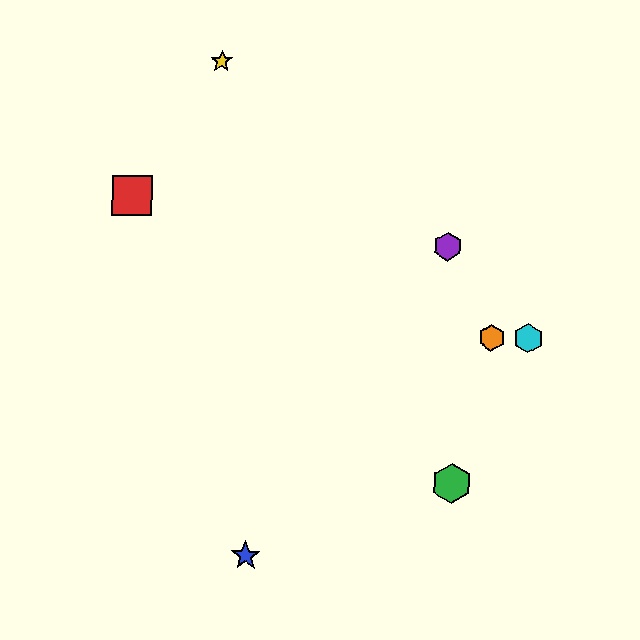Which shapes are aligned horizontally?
The orange hexagon, the cyan hexagon are aligned horizontally.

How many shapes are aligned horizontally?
2 shapes (the orange hexagon, the cyan hexagon) are aligned horizontally.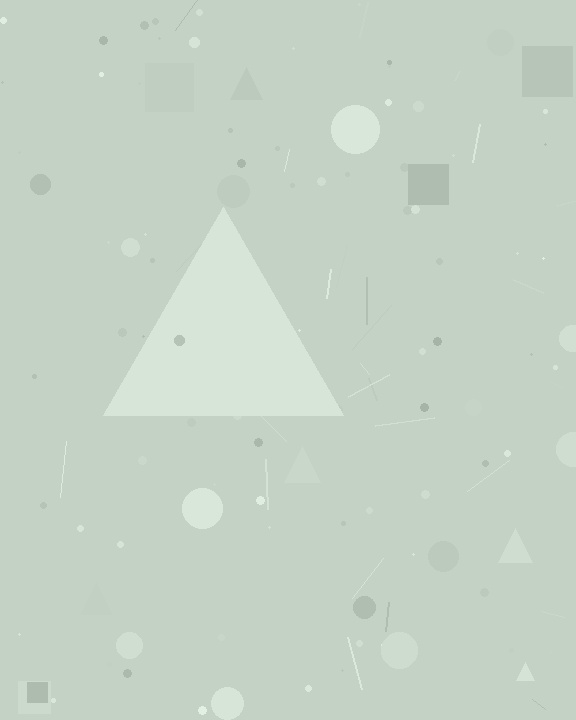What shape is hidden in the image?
A triangle is hidden in the image.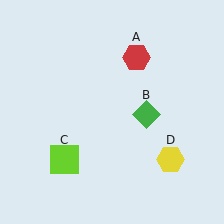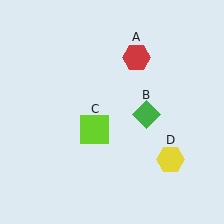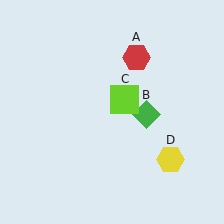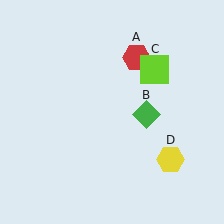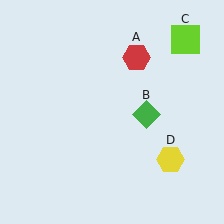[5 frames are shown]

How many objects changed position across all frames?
1 object changed position: lime square (object C).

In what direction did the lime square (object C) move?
The lime square (object C) moved up and to the right.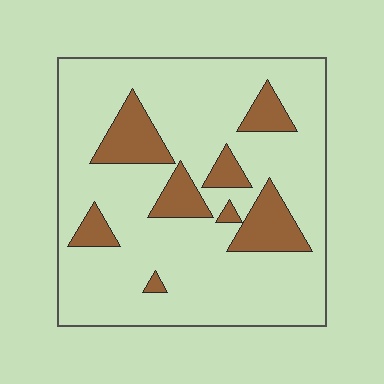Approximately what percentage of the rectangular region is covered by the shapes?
Approximately 20%.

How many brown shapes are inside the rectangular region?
8.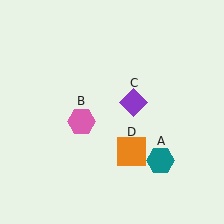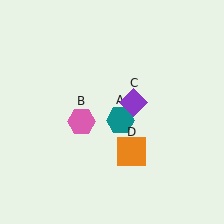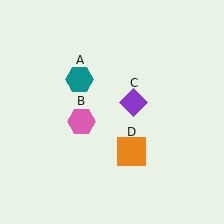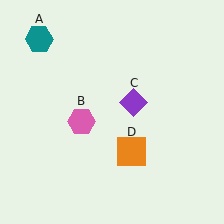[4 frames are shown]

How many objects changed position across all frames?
1 object changed position: teal hexagon (object A).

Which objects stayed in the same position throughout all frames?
Pink hexagon (object B) and purple diamond (object C) and orange square (object D) remained stationary.